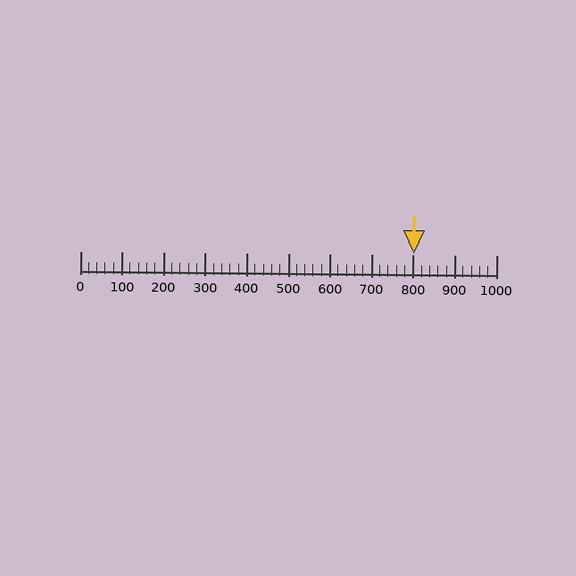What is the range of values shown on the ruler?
The ruler shows values from 0 to 1000.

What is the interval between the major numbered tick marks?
The major tick marks are spaced 100 units apart.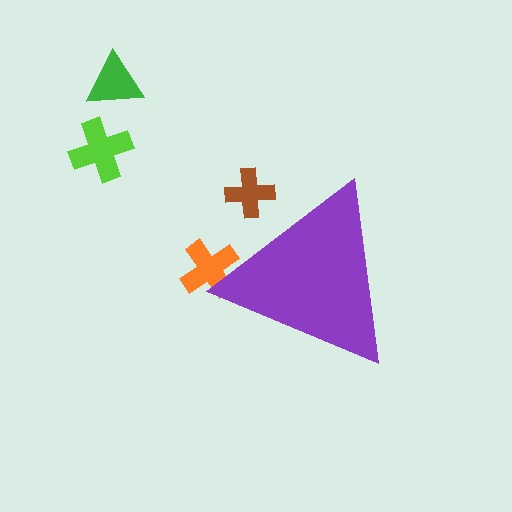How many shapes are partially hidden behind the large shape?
2 shapes are partially hidden.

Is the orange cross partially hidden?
Yes, the orange cross is partially hidden behind the purple triangle.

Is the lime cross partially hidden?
No, the lime cross is fully visible.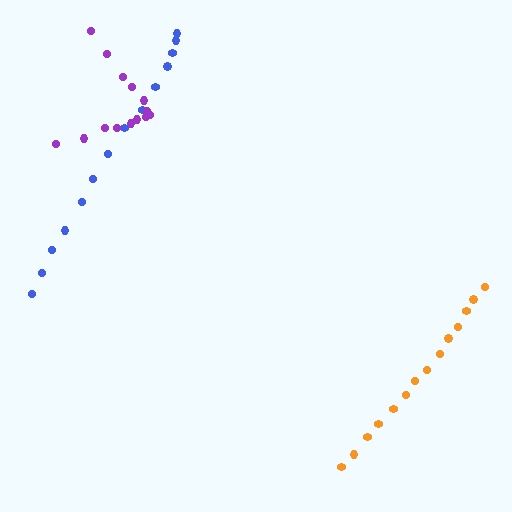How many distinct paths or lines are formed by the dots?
There are 3 distinct paths.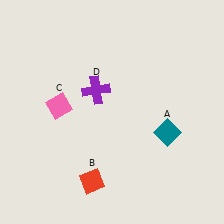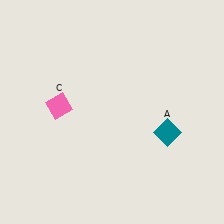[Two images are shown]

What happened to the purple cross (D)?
The purple cross (D) was removed in Image 2. It was in the top-left area of Image 1.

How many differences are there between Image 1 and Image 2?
There are 2 differences between the two images.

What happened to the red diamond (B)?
The red diamond (B) was removed in Image 2. It was in the bottom-left area of Image 1.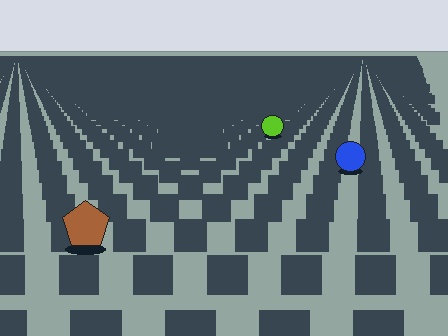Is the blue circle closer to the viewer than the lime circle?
Yes. The blue circle is closer — you can tell from the texture gradient: the ground texture is coarser near it.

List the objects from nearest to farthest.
From nearest to farthest: the brown pentagon, the blue circle, the lime circle.